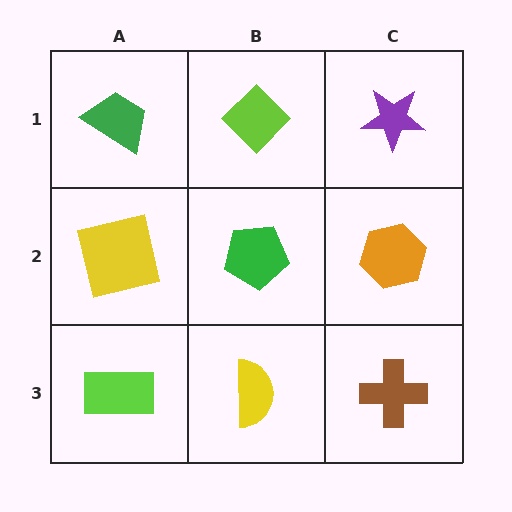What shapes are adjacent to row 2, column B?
A lime diamond (row 1, column B), a yellow semicircle (row 3, column B), a yellow square (row 2, column A), an orange hexagon (row 2, column C).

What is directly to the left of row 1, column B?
A green trapezoid.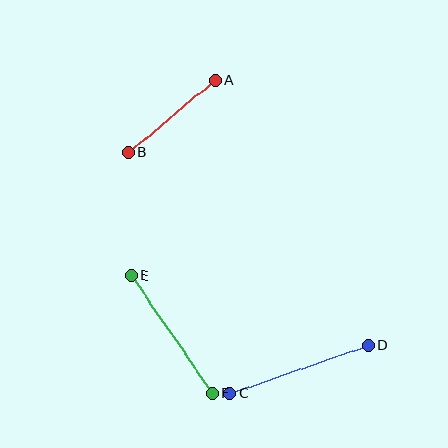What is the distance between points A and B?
The distance is approximately 112 pixels.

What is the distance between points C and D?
The distance is approximately 146 pixels.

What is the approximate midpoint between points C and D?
The midpoint is at approximately (299, 369) pixels.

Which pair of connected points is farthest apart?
Points C and D are farthest apart.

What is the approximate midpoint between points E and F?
The midpoint is at approximately (172, 334) pixels.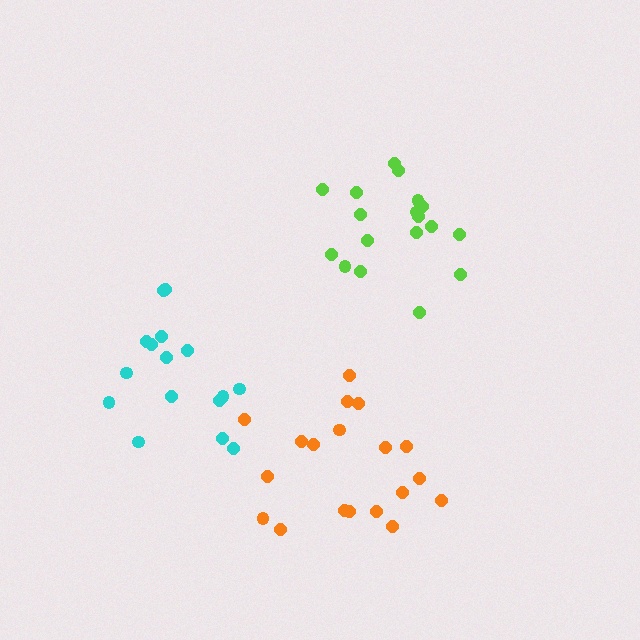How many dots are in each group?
Group 1: 16 dots, Group 2: 18 dots, Group 3: 19 dots (53 total).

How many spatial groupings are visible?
There are 3 spatial groupings.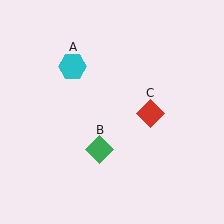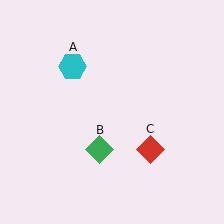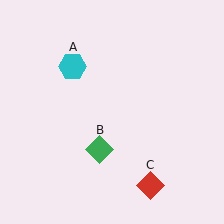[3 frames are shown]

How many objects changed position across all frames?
1 object changed position: red diamond (object C).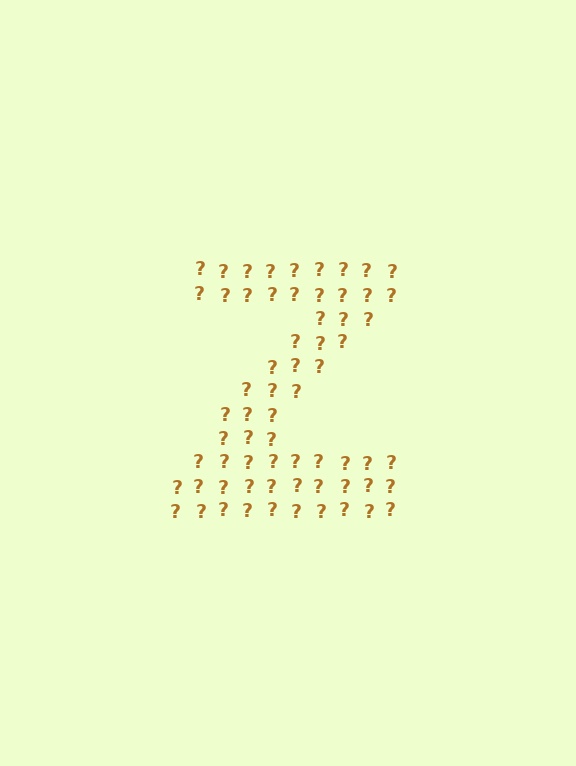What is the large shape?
The large shape is the letter Z.